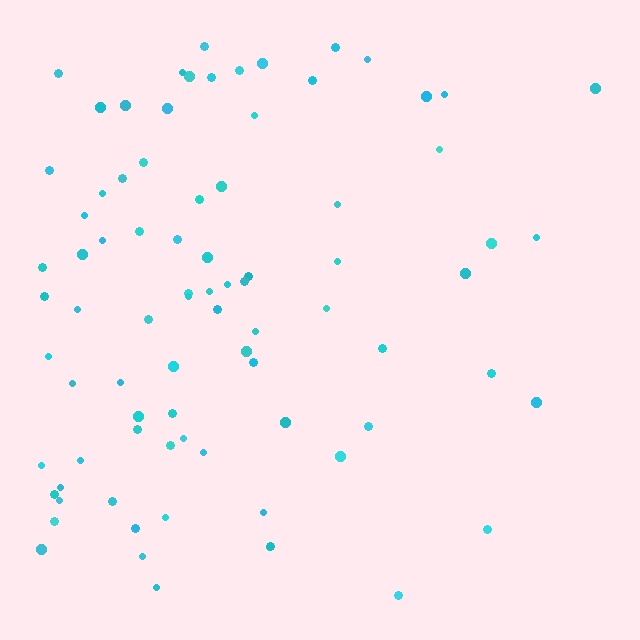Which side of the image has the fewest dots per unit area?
The right.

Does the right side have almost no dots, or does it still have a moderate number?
Still a moderate number, just noticeably fewer than the left.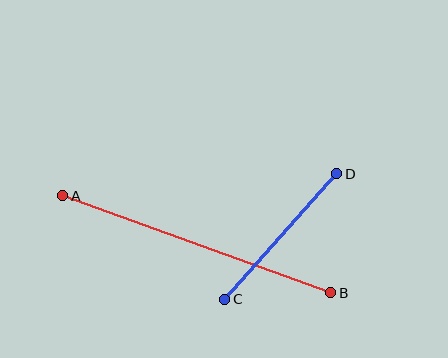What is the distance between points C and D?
The distance is approximately 168 pixels.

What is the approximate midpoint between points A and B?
The midpoint is at approximately (197, 244) pixels.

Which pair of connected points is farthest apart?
Points A and B are farthest apart.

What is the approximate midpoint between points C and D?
The midpoint is at approximately (281, 237) pixels.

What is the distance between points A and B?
The distance is approximately 285 pixels.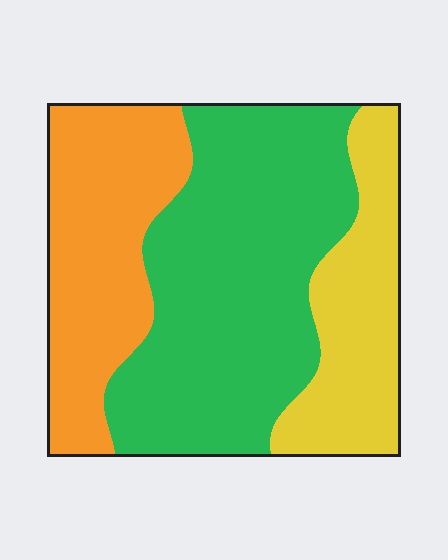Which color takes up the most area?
Green, at roughly 50%.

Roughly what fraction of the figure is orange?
Orange takes up about one quarter (1/4) of the figure.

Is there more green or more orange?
Green.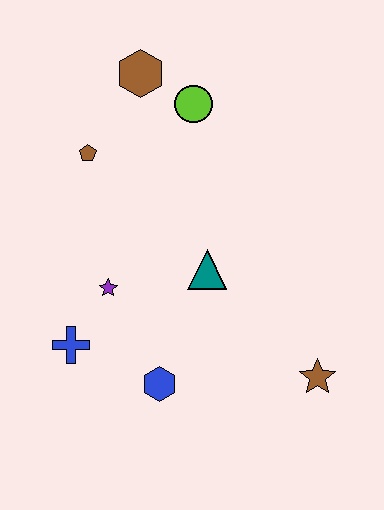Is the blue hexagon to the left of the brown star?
Yes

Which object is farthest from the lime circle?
The brown star is farthest from the lime circle.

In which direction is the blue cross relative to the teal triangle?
The blue cross is to the left of the teal triangle.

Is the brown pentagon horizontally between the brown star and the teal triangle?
No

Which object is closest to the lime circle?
The brown hexagon is closest to the lime circle.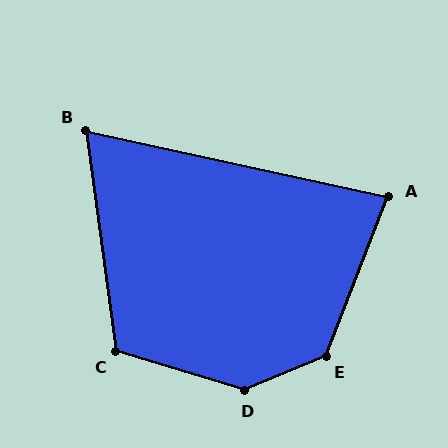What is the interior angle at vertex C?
Approximately 114 degrees (obtuse).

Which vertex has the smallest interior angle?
B, at approximately 70 degrees.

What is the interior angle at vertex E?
Approximately 134 degrees (obtuse).